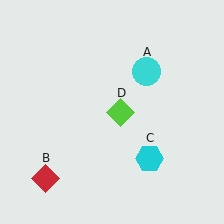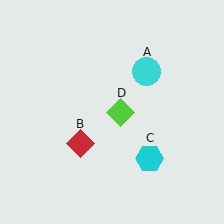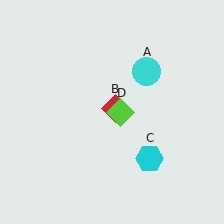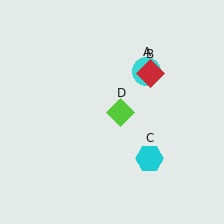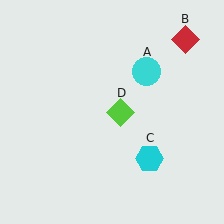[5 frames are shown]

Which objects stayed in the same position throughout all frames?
Cyan circle (object A) and cyan hexagon (object C) and lime diamond (object D) remained stationary.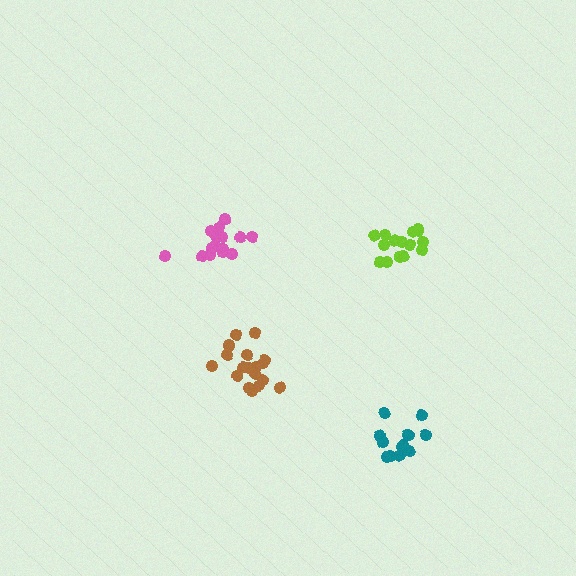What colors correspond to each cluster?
The clusters are colored: teal, brown, pink, lime.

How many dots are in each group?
Group 1: 12 dots, Group 2: 18 dots, Group 3: 15 dots, Group 4: 15 dots (60 total).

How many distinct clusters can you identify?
There are 4 distinct clusters.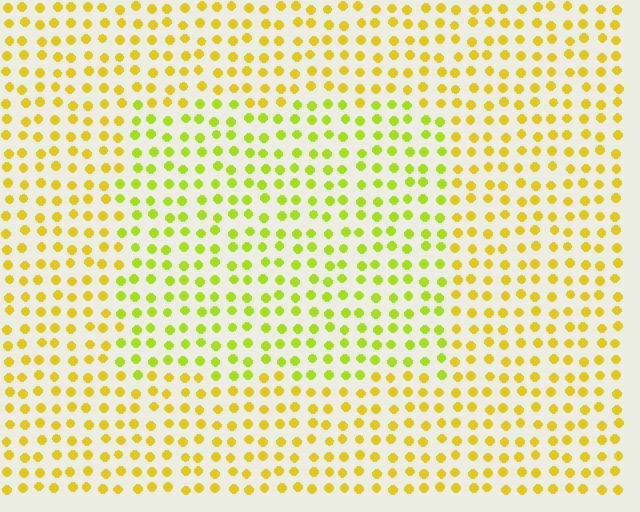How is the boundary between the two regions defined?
The boundary is defined purely by a slight shift in hue (about 26 degrees). Spacing, size, and orientation are identical on both sides.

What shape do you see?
I see a rectangle.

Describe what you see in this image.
The image is filled with small yellow elements in a uniform arrangement. A rectangle-shaped region is visible where the elements are tinted to a slightly different hue, forming a subtle color boundary.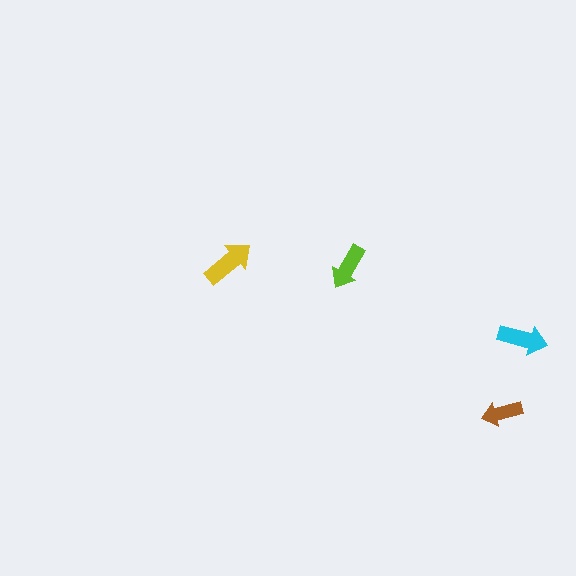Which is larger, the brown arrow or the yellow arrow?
The yellow one.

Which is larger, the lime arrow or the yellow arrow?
The yellow one.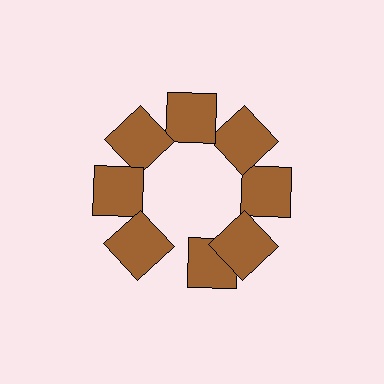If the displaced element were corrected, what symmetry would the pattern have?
It would have 8-fold rotational symmetry — the pattern would map onto itself every 45 degrees.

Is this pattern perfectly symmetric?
No. The 8 brown squares are arranged in a ring, but one element near the 6 o'clock position is rotated out of alignment along the ring, breaking the 8-fold rotational symmetry.